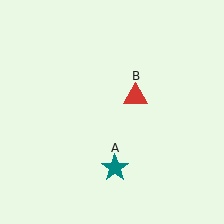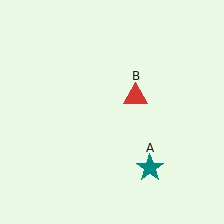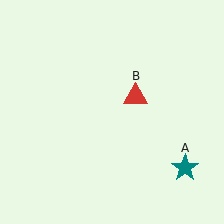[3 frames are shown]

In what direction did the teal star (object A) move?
The teal star (object A) moved right.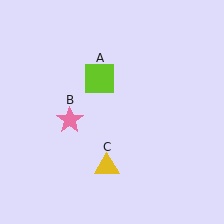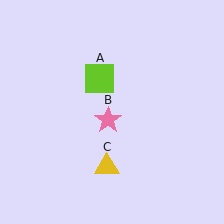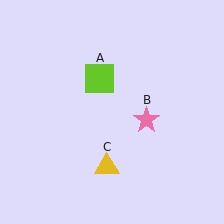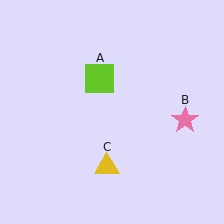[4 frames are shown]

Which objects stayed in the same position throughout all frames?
Lime square (object A) and yellow triangle (object C) remained stationary.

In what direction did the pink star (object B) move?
The pink star (object B) moved right.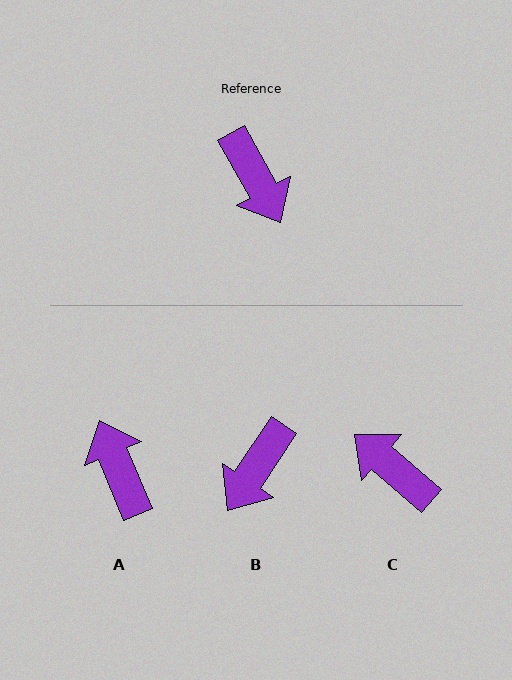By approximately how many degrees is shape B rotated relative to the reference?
Approximately 63 degrees clockwise.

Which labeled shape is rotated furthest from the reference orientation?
A, about 173 degrees away.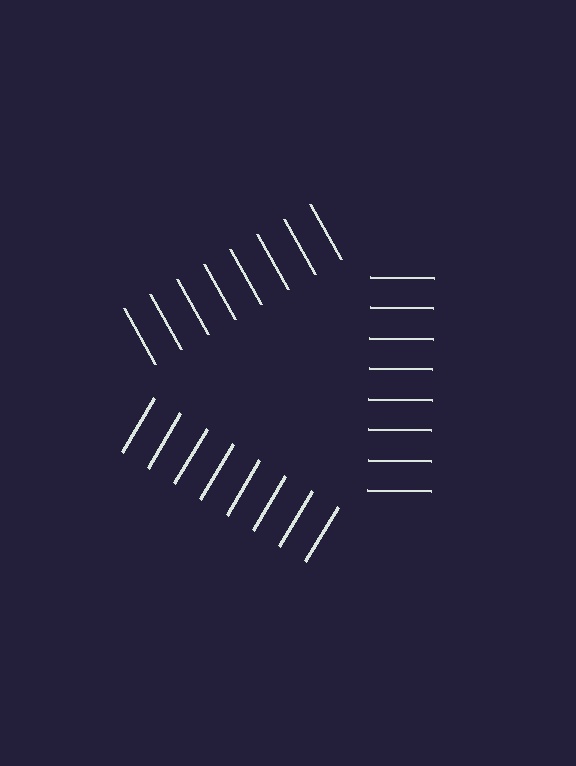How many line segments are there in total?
24 — 8 along each of the 3 edges.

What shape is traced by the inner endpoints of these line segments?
An illusory triangle — the line segments terminate on its edges but no continuous stroke is drawn.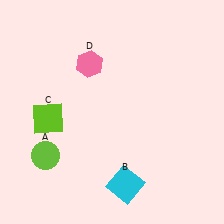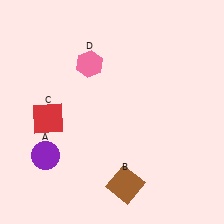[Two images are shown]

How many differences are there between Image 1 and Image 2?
There are 3 differences between the two images.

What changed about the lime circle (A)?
In Image 1, A is lime. In Image 2, it changed to purple.